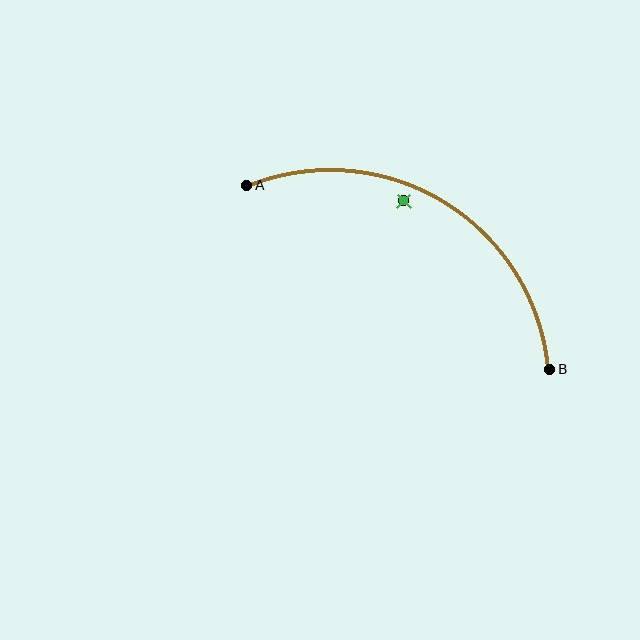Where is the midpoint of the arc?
The arc midpoint is the point on the curve farthest from the straight line joining A and B. It sits above that line.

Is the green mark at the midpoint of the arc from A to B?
No — the green mark does not lie on the arc at all. It sits slightly inside the curve.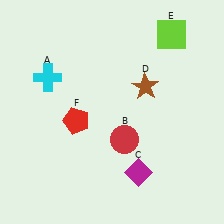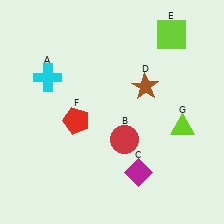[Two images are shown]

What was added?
A lime triangle (G) was added in Image 2.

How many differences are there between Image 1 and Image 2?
There is 1 difference between the two images.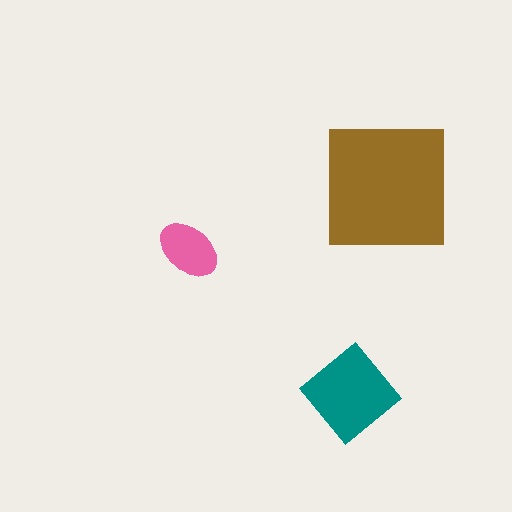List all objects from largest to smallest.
The brown square, the teal diamond, the pink ellipse.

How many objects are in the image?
There are 3 objects in the image.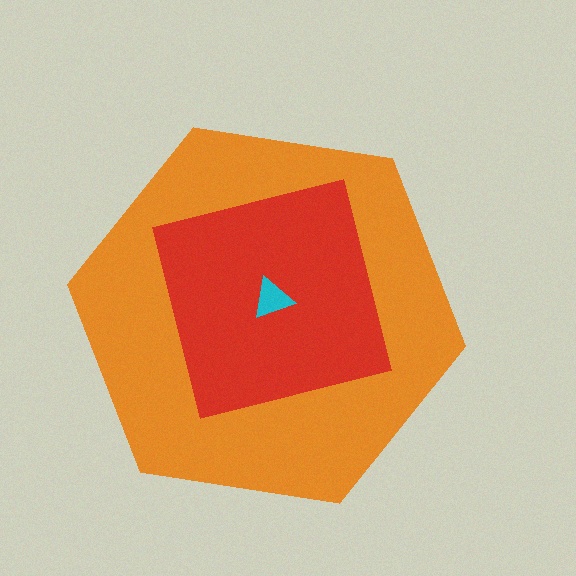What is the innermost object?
The cyan triangle.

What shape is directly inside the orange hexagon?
The red square.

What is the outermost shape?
The orange hexagon.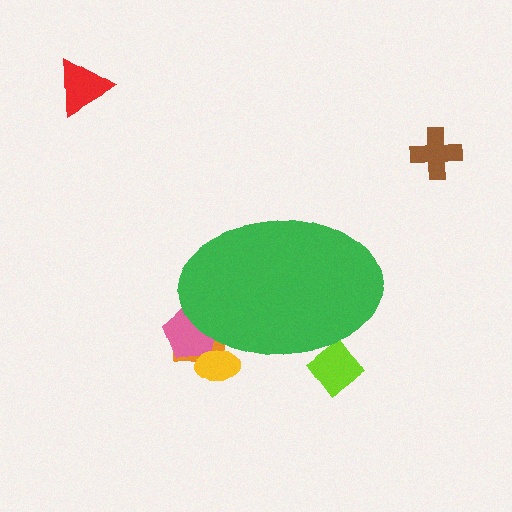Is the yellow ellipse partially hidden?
Yes, the yellow ellipse is partially hidden behind the green ellipse.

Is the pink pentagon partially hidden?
Yes, the pink pentagon is partially hidden behind the green ellipse.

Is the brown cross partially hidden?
No, the brown cross is fully visible.